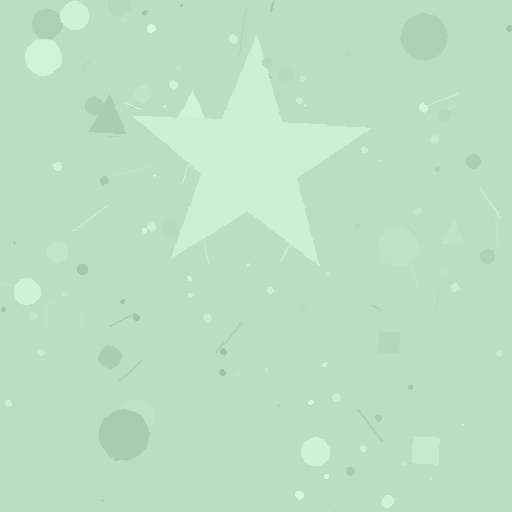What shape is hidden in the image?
A star is hidden in the image.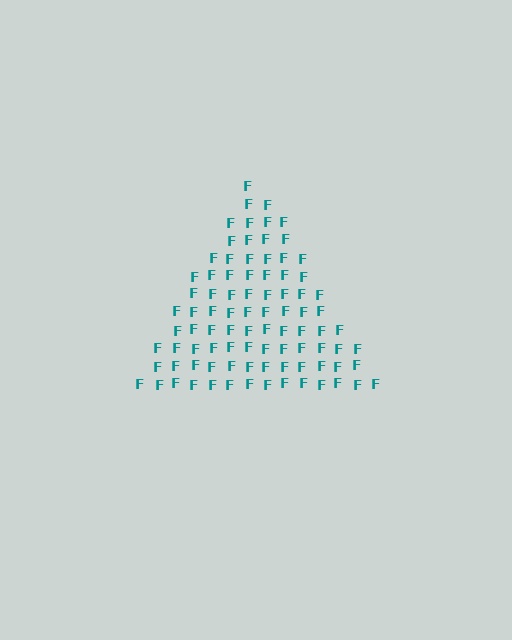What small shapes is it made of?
It is made of small letter F's.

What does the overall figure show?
The overall figure shows a triangle.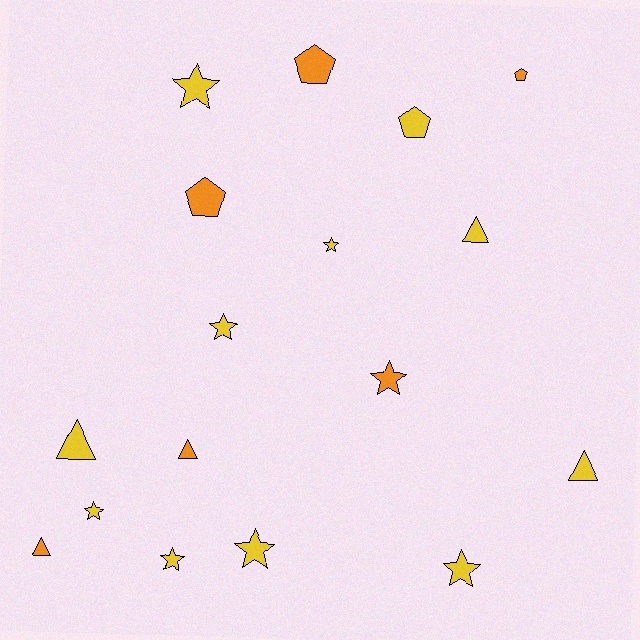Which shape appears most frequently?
Star, with 8 objects.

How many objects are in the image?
There are 17 objects.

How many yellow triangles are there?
There are 3 yellow triangles.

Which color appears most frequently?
Yellow, with 11 objects.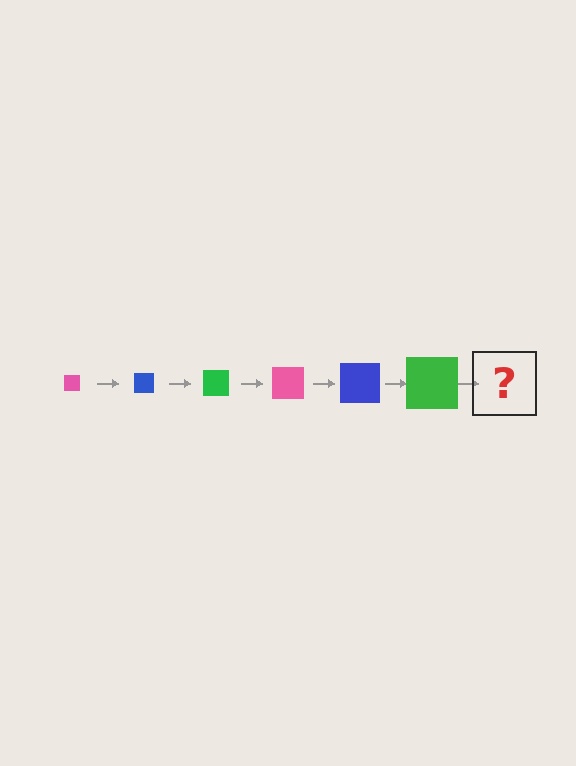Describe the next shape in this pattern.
It should be a pink square, larger than the previous one.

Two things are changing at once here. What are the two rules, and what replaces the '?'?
The two rules are that the square grows larger each step and the color cycles through pink, blue, and green. The '?' should be a pink square, larger than the previous one.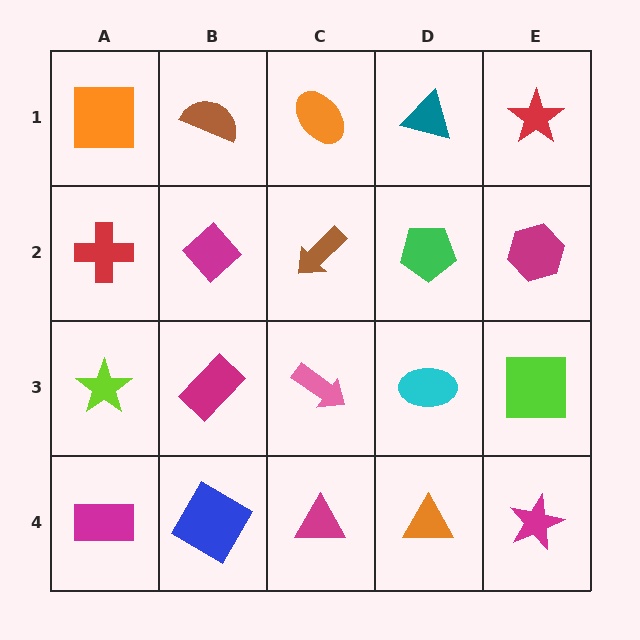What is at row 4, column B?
A blue diamond.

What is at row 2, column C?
A brown arrow.